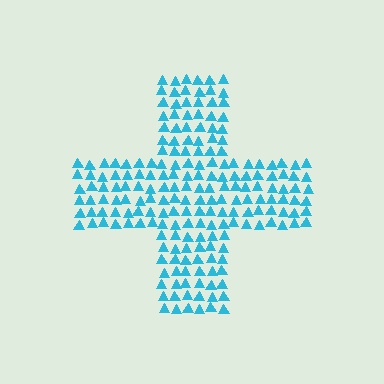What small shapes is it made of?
It is made of small triangles.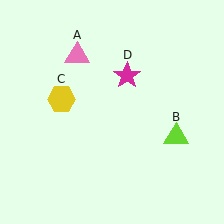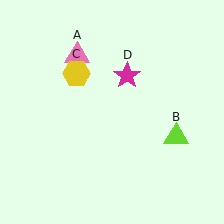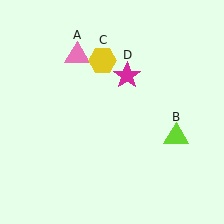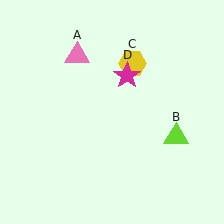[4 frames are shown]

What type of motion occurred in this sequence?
The yellow hexagon (object C) rotated clockwise around the center of the scene.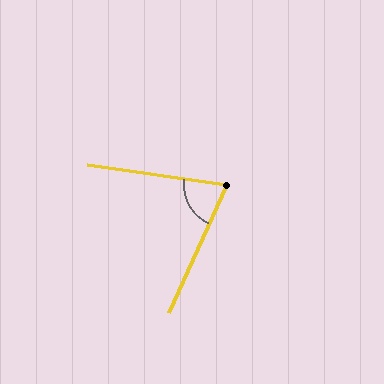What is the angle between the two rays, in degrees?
Approximately 74 degrees.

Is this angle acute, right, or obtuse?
It is acute.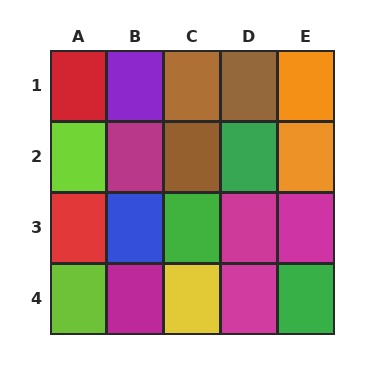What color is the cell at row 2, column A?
Lime.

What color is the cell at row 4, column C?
Yellow.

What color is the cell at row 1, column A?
Red.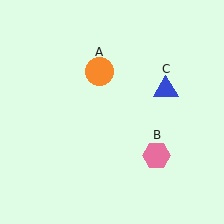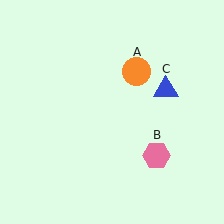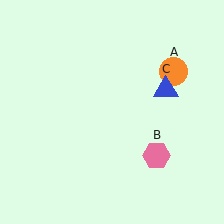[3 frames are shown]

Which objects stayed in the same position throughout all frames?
Pink hexagon (object B) and blue triangle (object C) remained stationary.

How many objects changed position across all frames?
1 object changed position: orange circle (object A).